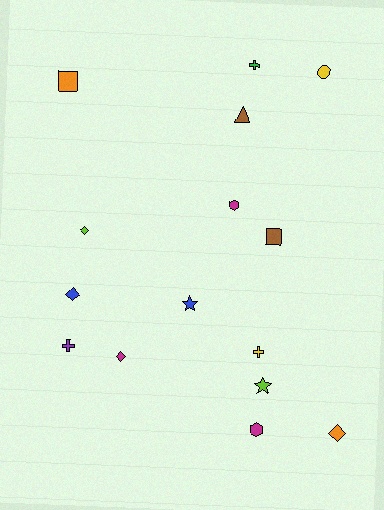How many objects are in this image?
There are 15 objects.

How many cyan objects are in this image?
There are no cyan objects.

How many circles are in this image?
There is 1 circle.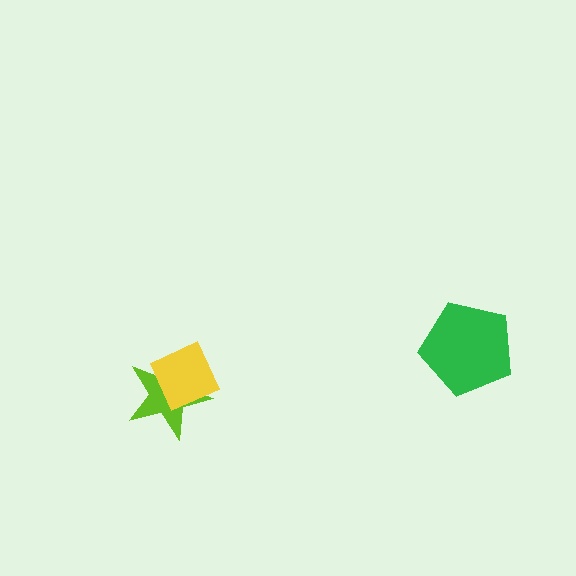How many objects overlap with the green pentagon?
0 objects overlap with the green pentagon.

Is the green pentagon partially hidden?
No, no other shape covers it.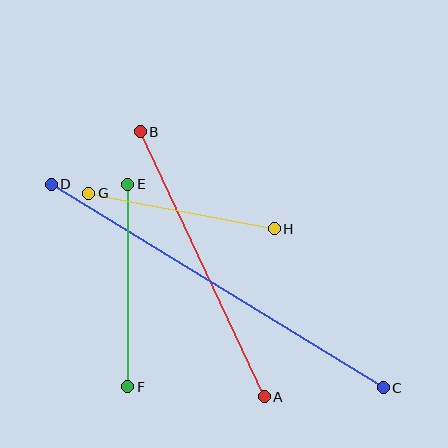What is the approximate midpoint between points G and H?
The midpoint is at approximately (182, 211) pixels.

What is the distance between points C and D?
The distance is approximately 390 pixels.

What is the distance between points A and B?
The distance is approximately 293 pixels.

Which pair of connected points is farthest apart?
Points C and D are farthest apart.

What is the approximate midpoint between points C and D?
The midpoint is at approximately (217, 286) pixels.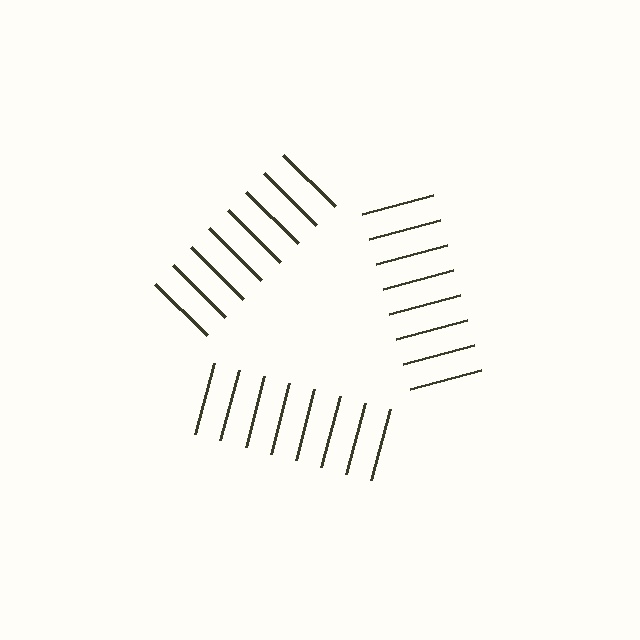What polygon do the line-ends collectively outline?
An illusory triangle — the line segments terminate on its edges but no continuous stroke is drawn.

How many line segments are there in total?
24 — 8 along each of the 3 edges.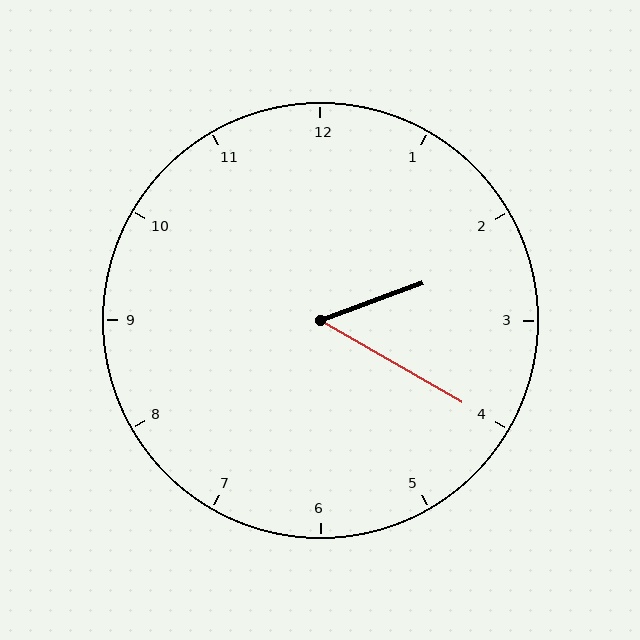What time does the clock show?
2:20.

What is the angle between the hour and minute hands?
Approximately 50 degrees.